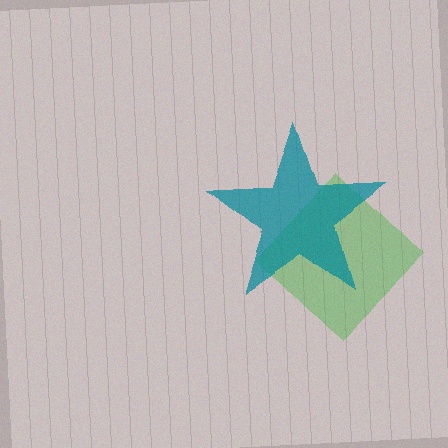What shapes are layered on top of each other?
The layered shapes are: a green diamond, a teal star.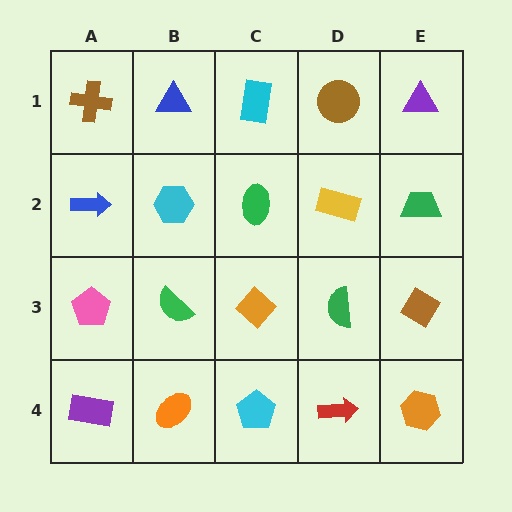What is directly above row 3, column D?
A yellow rectangle.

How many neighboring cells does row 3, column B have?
4.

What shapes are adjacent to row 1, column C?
A green ellipse (row 2, column C), a blue triangle (row 1, column B), a brown circle (row 1, column D).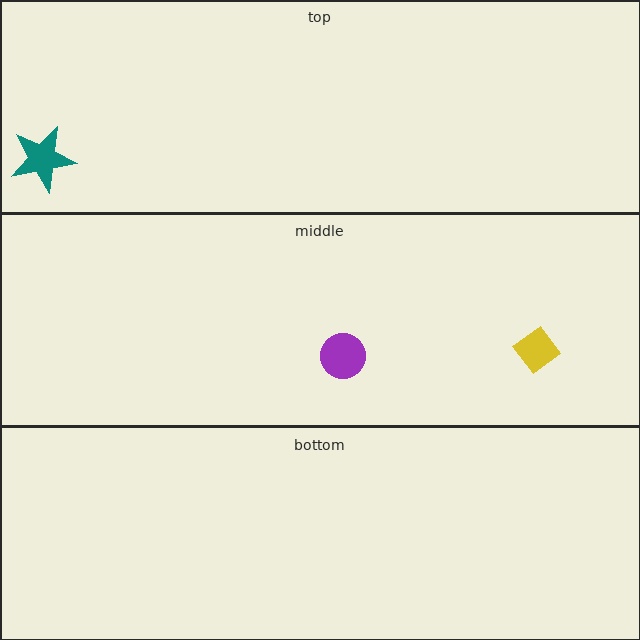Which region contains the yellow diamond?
The middle region.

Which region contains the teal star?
The top region.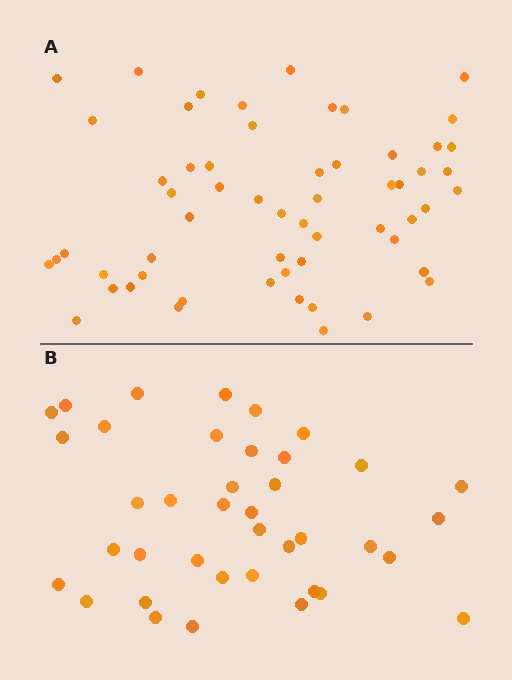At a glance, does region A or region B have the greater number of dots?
Region A (the top region) has more dots.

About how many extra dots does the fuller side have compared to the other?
Region A has approximately 20 more dots than region B.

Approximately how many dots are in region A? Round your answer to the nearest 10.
About 60 dots. (The exact count is 58, which rounds to 60.)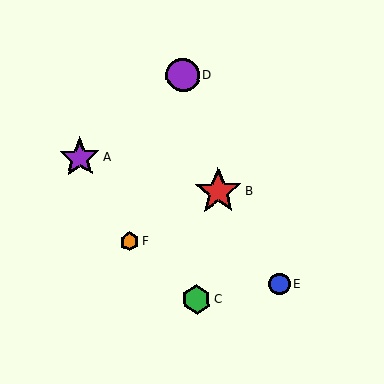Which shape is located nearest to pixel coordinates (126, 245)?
The orange hexagon (labeled F) at (130, 242) is nearest to that location.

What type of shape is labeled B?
Shape B is a red star.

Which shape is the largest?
The red star (labeled B) is the largest.